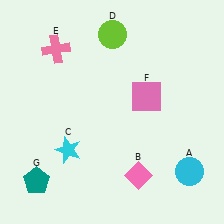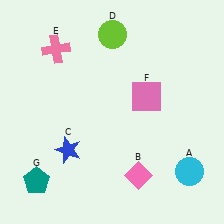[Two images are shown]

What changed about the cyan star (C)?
In Image 1, C is cyan. In Image 2, it changed to blue.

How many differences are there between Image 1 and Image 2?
There is 1 difference between the two images.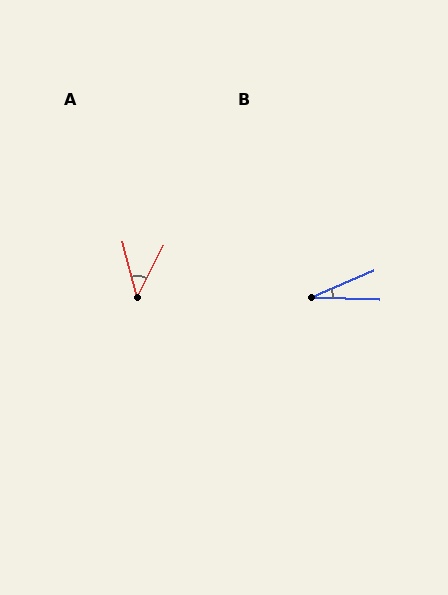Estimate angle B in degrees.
Approximately 25 degrees.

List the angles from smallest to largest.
B (25°), A (41°).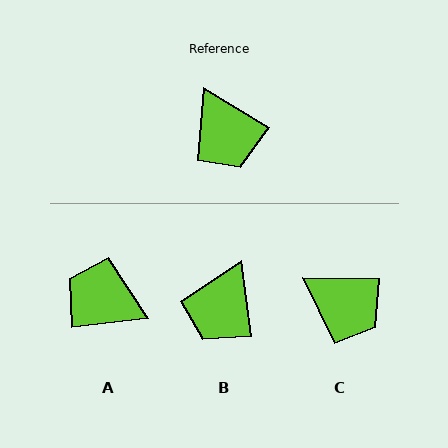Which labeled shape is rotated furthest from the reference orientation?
A, about 142 degrees away.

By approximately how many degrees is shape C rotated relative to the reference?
Approximately 30 degrees counter-clockwise.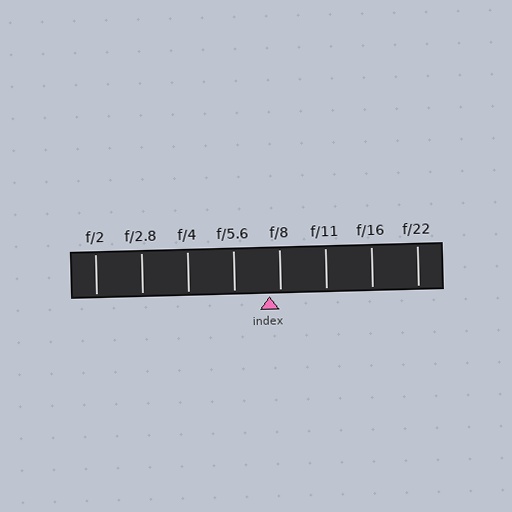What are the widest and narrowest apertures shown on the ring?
The widest aperture shown is f/2 and the narrowest is f/22.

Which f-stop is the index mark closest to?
The index mark is closest to f/8.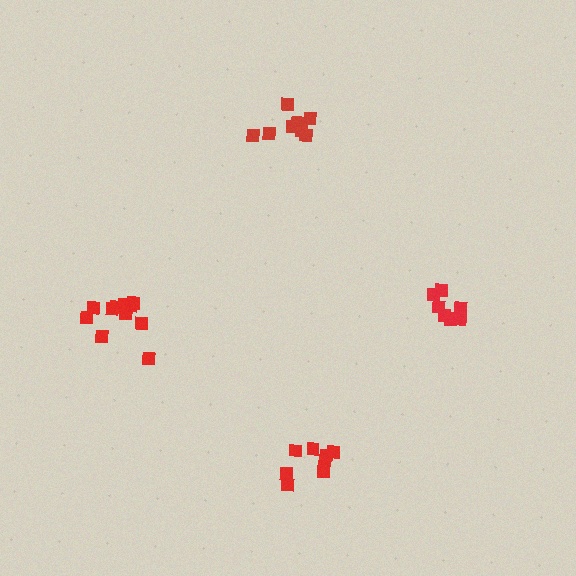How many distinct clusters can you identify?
There are 4 distinct clusters.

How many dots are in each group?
Group 1: 8 dots, Group 2: 8 dots, Group 3: 8 dots, Group 4: 11 dots (35 total).